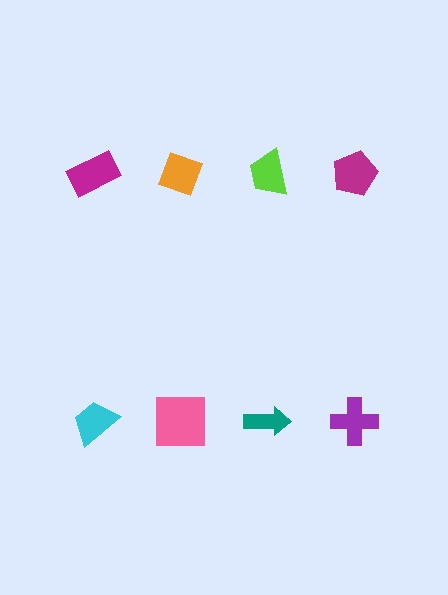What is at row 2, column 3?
A teal arrow.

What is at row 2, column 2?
A pink square.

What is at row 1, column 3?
A lime trapezoid.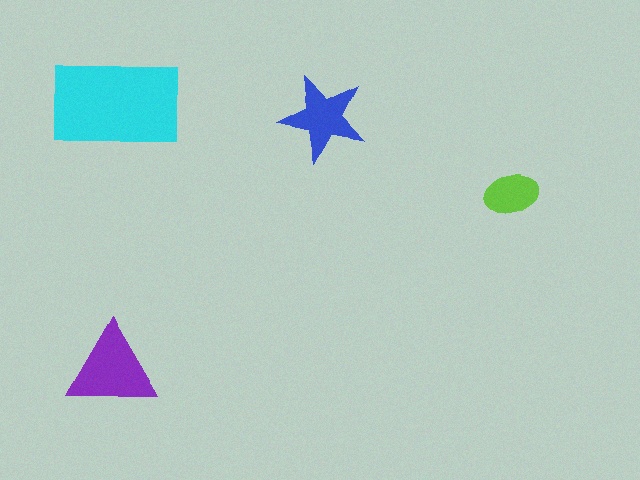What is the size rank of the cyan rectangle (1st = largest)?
1st.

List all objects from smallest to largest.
The lime ellipse, the blue star, the purple triangle, the cyan rectangle.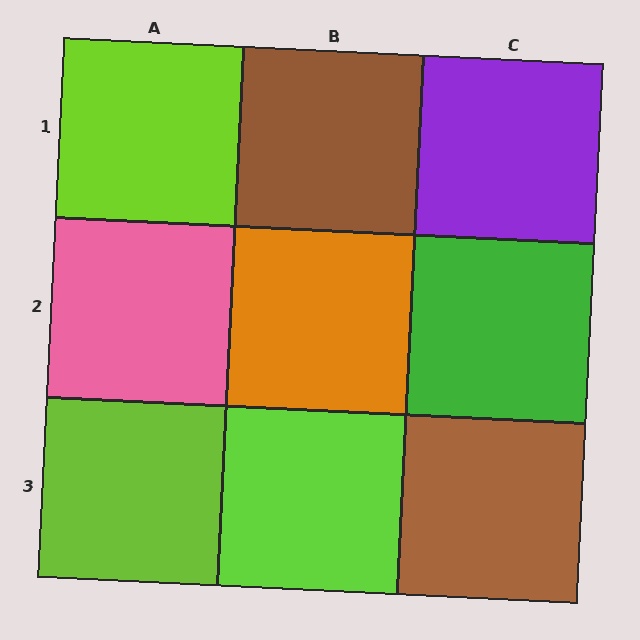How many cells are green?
1 cell is green.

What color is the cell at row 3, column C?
Brown.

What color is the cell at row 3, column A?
Lime.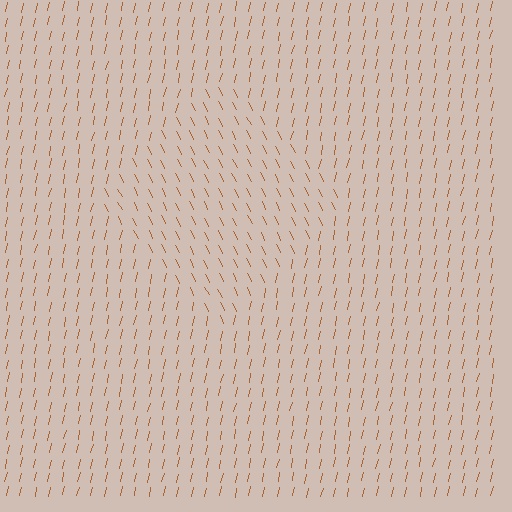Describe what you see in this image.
The image is filled with small brown line segments. A diamond region in the image has lines oriented differently from the surrounding lines, creating a visible texture boundary.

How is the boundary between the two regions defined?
The boundary is defined purely by a change in line orientation (approximately 39 degrees difference). All lines are the same color and thickness.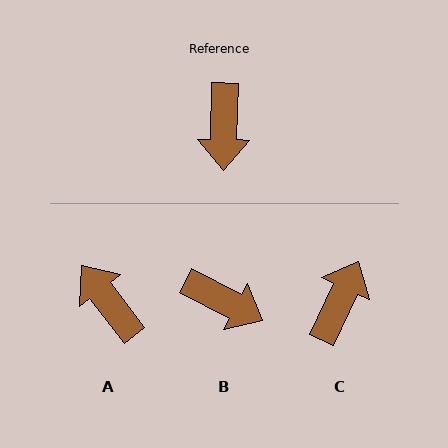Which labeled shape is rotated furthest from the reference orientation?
C, about 156 degrees away.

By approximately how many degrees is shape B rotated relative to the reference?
Approximately 64 degrees counter-clockwise.